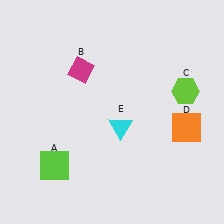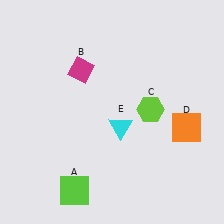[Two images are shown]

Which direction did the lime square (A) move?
The lime square (A) moved down.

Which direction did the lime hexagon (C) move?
The lime hexagon (C) moved left.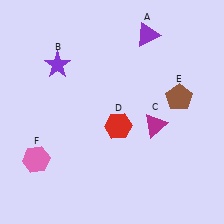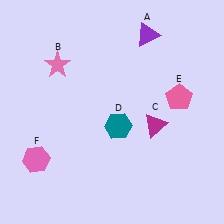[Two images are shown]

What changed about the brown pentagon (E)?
In Image 1, E is brown. In Image 2, it changed to pink.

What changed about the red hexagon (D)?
In Image 1, D is red. In Image 2, it changed to teal.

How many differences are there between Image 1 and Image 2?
There are 3 differences between the two images.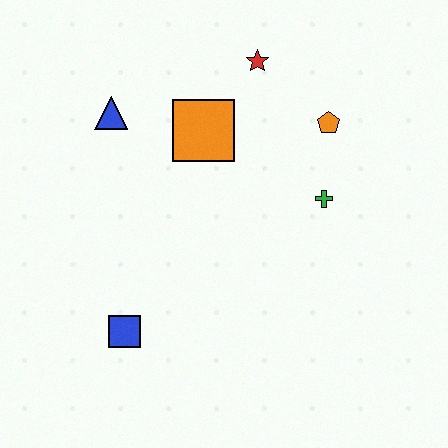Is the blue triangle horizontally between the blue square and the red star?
No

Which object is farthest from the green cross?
The blue square is farthest from the green cross.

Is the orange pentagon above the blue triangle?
No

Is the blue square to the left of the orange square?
Yes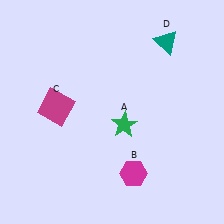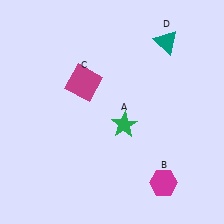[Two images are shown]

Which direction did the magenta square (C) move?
The magenta square (C) moved right.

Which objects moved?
The objects that moved are: the magenta hexagon (B), the magenta square (C).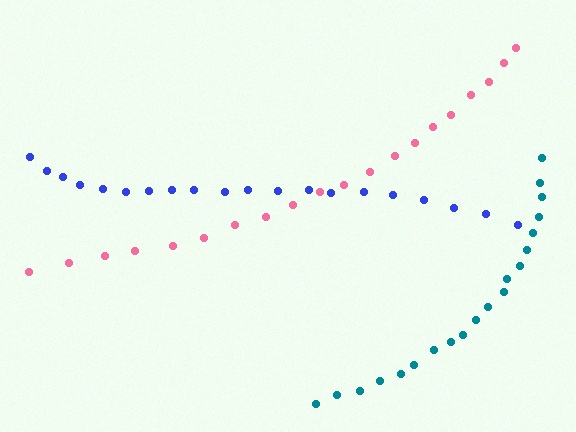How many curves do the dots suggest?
There are 3 distinct paths.